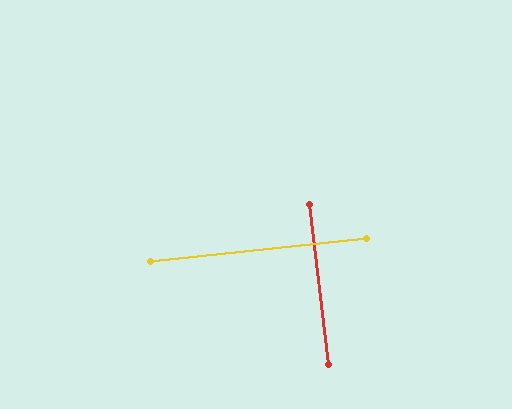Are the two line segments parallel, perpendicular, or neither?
Perpendicular — they meet at approximately 89°.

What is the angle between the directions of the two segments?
Approximately 89 degrees.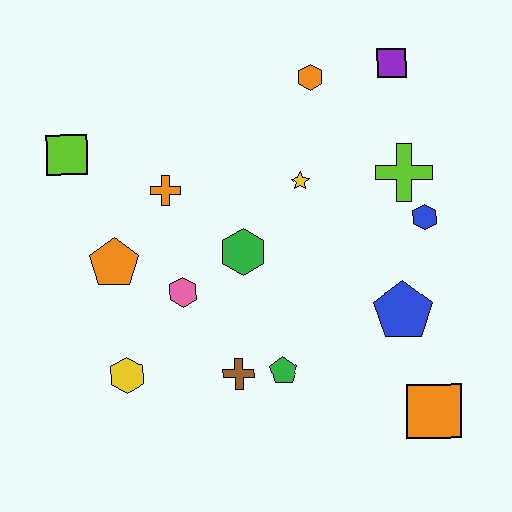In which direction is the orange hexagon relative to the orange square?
The orange hexagon is above the orange square.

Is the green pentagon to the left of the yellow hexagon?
No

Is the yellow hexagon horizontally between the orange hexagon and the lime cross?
No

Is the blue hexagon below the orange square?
No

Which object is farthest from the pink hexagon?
The purple square is farthest from the pink hexagon.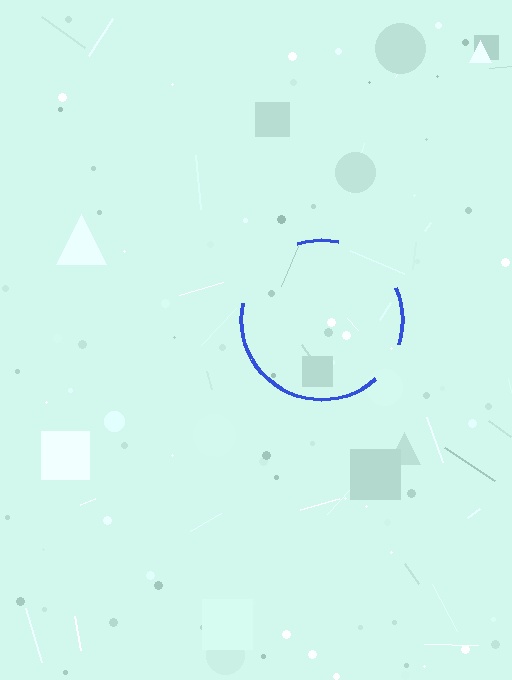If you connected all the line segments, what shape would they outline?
They would outline a circle.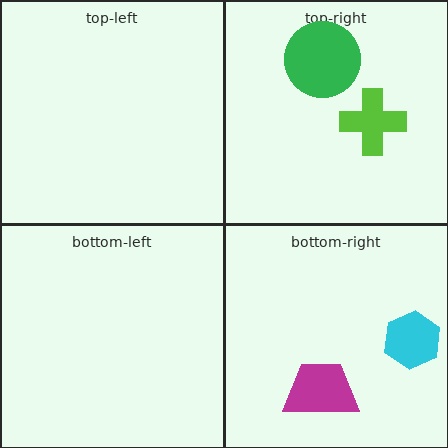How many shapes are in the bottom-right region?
3.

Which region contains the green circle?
The top-right region.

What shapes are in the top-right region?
The lime cross, the green circle.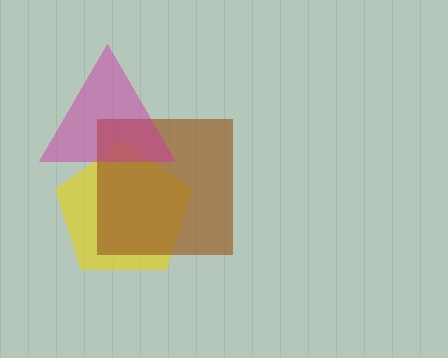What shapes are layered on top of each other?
The layered shapes are: a yellow pentagon, a brown square, a magenta triangle.